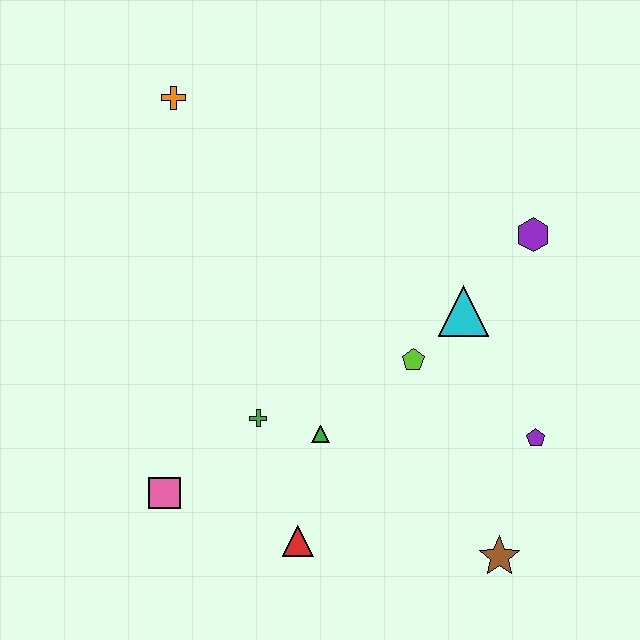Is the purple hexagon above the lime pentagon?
Yes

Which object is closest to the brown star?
The purple pentagon is closest to the brown star.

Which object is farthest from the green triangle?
The orange cross is farthest from the green triangle.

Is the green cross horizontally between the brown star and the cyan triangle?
No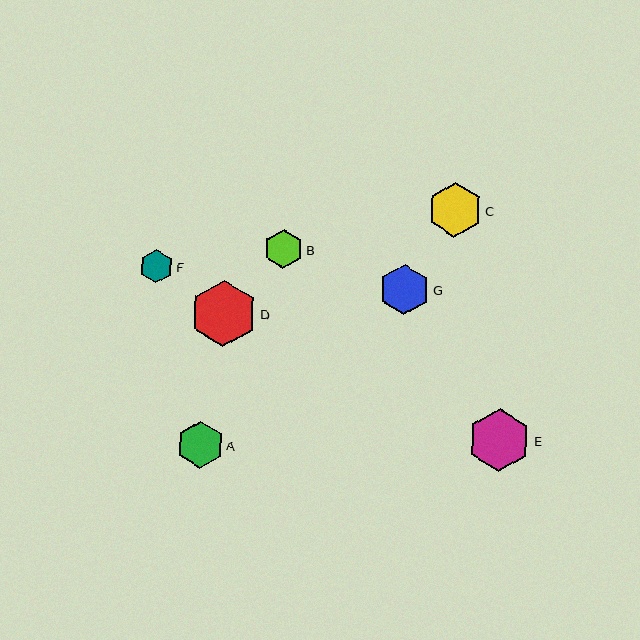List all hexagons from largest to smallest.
From largest to smallest: D, E, C, G, A, B, F.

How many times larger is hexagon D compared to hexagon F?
Hexagon D is approximately 2.0 times the size of hexagon F.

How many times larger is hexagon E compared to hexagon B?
Hexagon E is approximately 1.6 times the size of hexagon B.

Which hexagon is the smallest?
Hexagon F is the smallest with a size of approximately 33 pixels.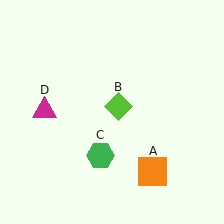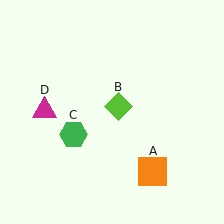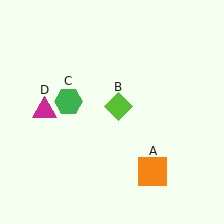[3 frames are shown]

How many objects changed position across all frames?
1 object changed position: green hexagon (object C).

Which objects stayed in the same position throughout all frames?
Orange square (object A) and lime diamond (object B) and magenta triangle (object D) remained stationary.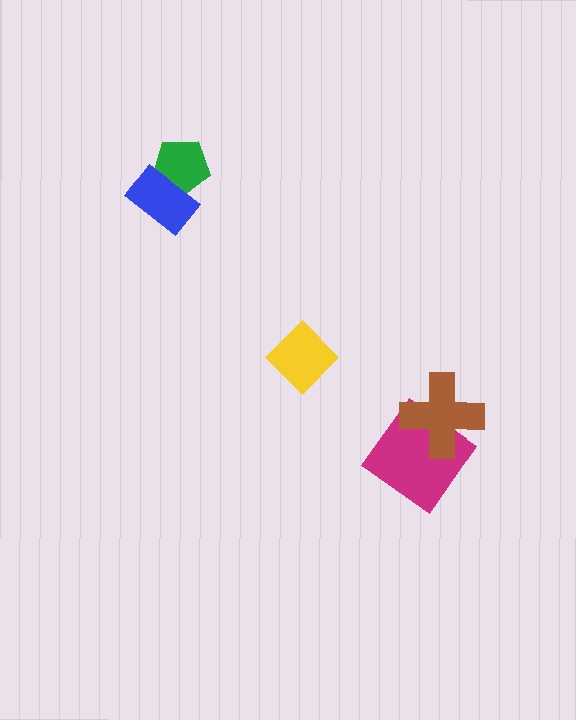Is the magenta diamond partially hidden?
Yes, it is partially covered by another shape.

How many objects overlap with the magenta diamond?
1 object overlaps with the magenta diamond.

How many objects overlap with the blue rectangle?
1 object overlaps with the blue rectangle.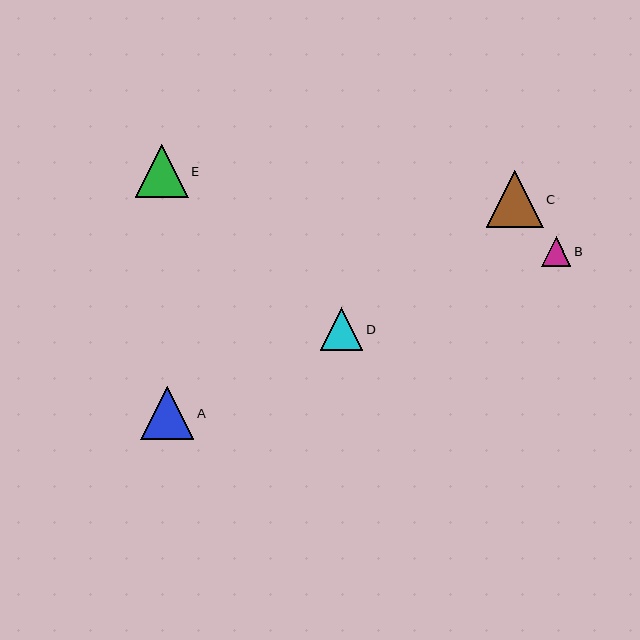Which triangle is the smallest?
Triangle B is the smallest with a size of approximately 29 pixels.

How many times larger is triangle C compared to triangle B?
Triangle C is approximately 1.9 times the size of triangle B.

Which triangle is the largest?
Triangle C is the largest with a size of approximately 57 pixels.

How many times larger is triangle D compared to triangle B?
Triangle D is approximately 1.4 times the size of triangle B.